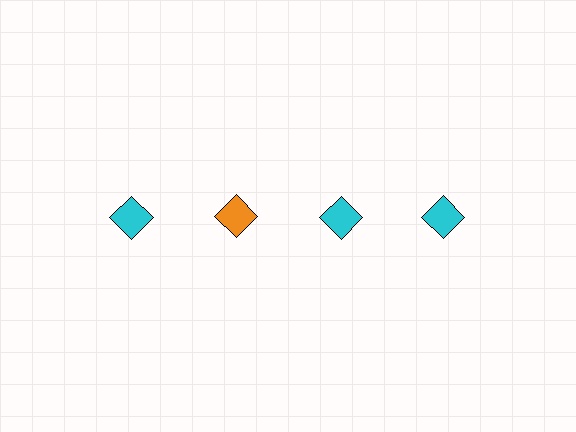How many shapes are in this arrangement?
There are 4 shapes arranged in a grid pattern.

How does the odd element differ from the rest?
It has a different color: orange instead of cyan.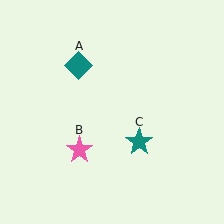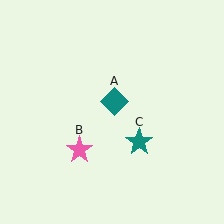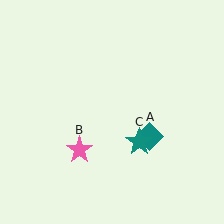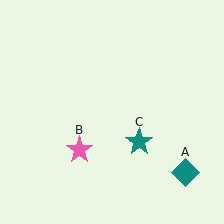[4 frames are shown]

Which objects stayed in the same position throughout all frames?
Pink star (object B) and teal star (object C) remained stationary.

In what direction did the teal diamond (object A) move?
The teal diamond (object A) moved down and to the right.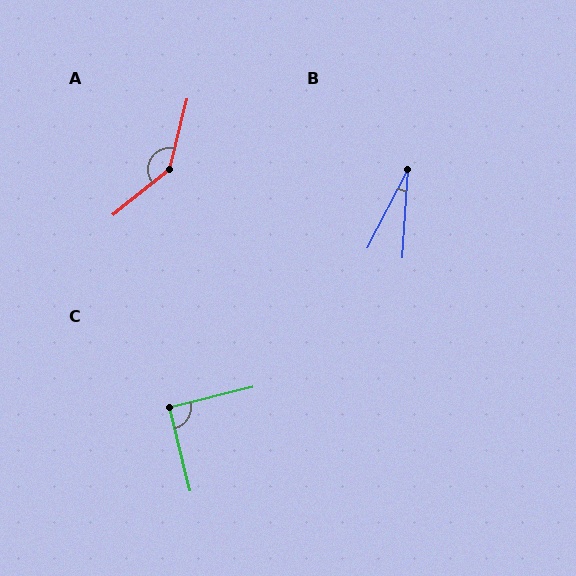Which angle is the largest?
A, at approximately 142 degrees.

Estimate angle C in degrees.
Approximately 90 degrees.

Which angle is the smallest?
B, at approximately 24 degrees.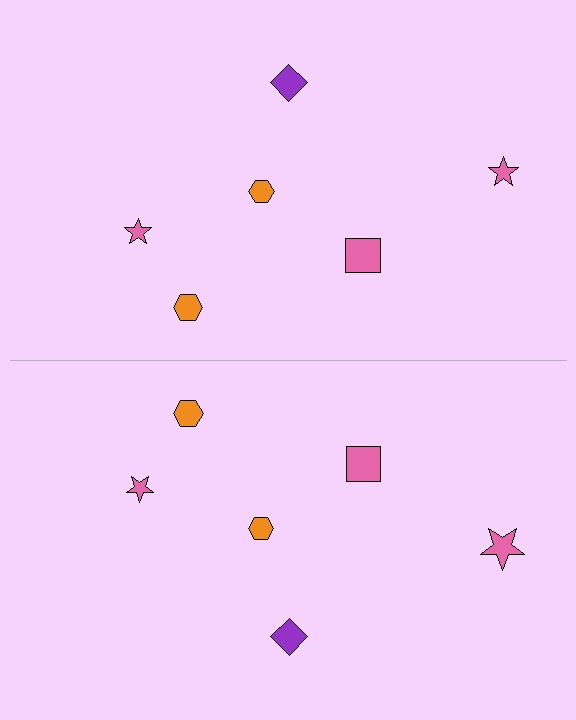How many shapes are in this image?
There are 12 shapes in this image.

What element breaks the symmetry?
The pink star on the bottom side has a different size than its mirror counterpart.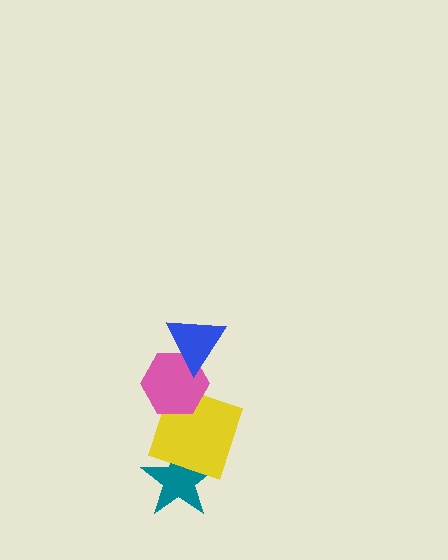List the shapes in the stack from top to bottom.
From top to bottom: the blue triangle, the pink hexagon, the yellow square, the teal star.